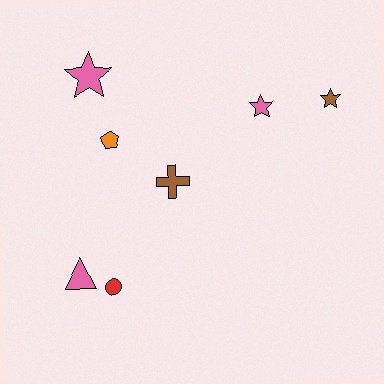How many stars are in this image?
There are 3 stars.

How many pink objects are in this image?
There are 3 pink objects.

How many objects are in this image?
There are 7 objects.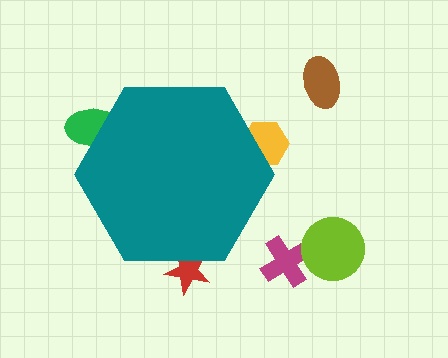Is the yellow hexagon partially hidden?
Yes, the yellow hexagon is partially hidden behind the teal hexagon.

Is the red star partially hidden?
Yes, the red star is partially hidden behind the teal hexagon.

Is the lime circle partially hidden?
No, the lime circle is fully visible.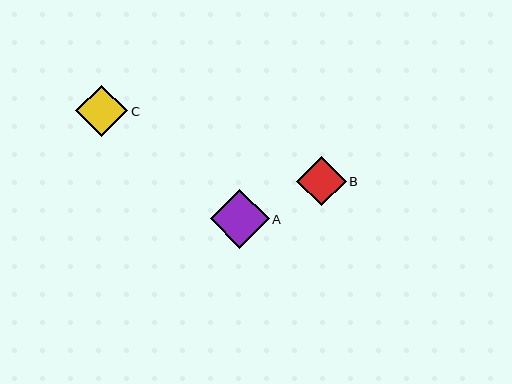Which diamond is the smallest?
Diamond B is the smallest with a size of approximately 50 pixels.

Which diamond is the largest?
Diamond A is the largest with a size of approximately 59 pixels.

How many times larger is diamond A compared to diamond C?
Diamond A is approximately 1.1 times the size of diamond C.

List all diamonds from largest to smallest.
From largest to smallest: A, C, B.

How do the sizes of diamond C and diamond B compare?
Diamond C and diamond B are approximately the same size.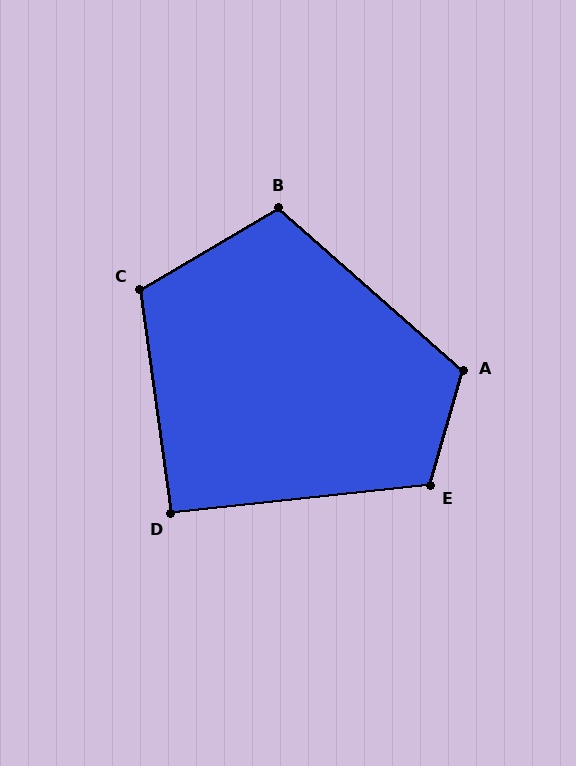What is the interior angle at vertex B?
Approximately 108 degrees (obtuse).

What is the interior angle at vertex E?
Approximately 112 degrees (obtuse).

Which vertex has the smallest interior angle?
D, at approximately 92 degrees.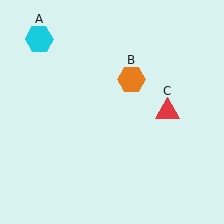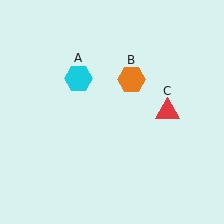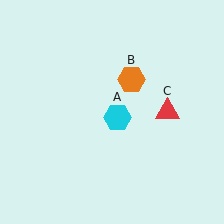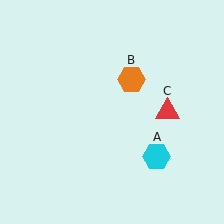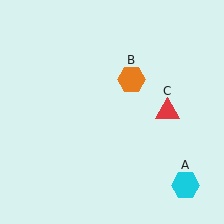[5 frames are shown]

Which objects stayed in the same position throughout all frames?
Orange hexagon (object B) and red triangle (object C) remained stationary.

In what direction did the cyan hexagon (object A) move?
The cyan hexagon (object A) moved down and to the right.